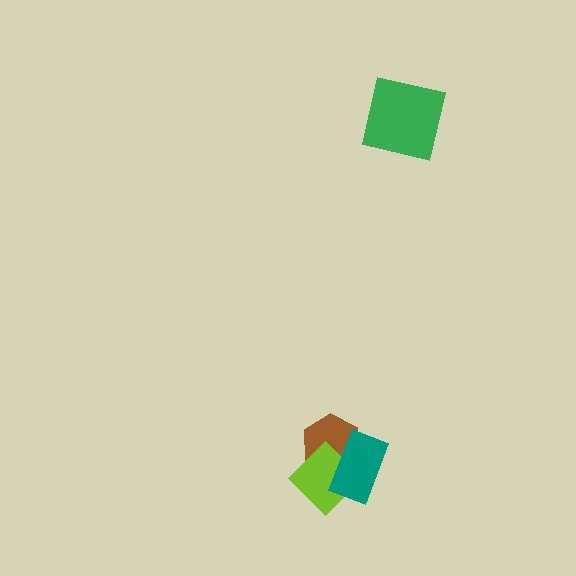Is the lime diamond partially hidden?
Yes, it is partially covered by another shape.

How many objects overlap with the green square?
0 objects overlap with the green square.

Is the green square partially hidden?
No, no other shape covers it.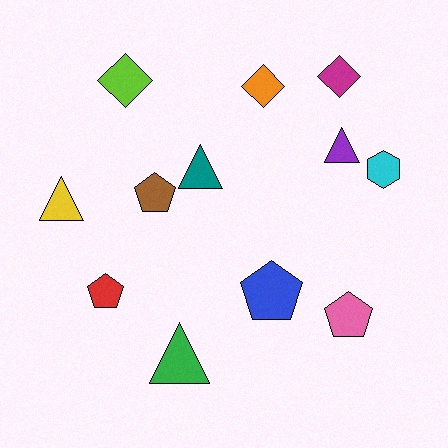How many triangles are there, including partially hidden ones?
There are 4 triangles.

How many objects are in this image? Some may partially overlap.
There are 12 objects.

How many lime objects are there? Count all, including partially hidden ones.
There is 1 lime object.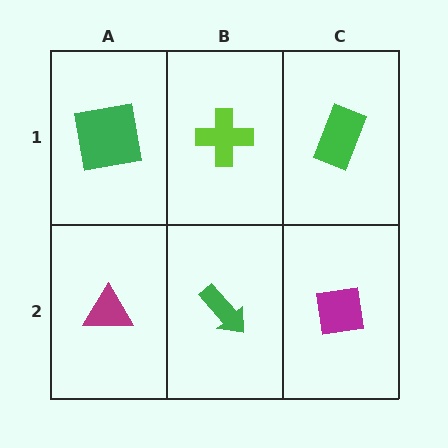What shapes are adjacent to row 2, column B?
A lime cross (row 1, column B), a magenta triangle (row 2, column A), a magenta square (row 2, column C).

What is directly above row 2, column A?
A green square.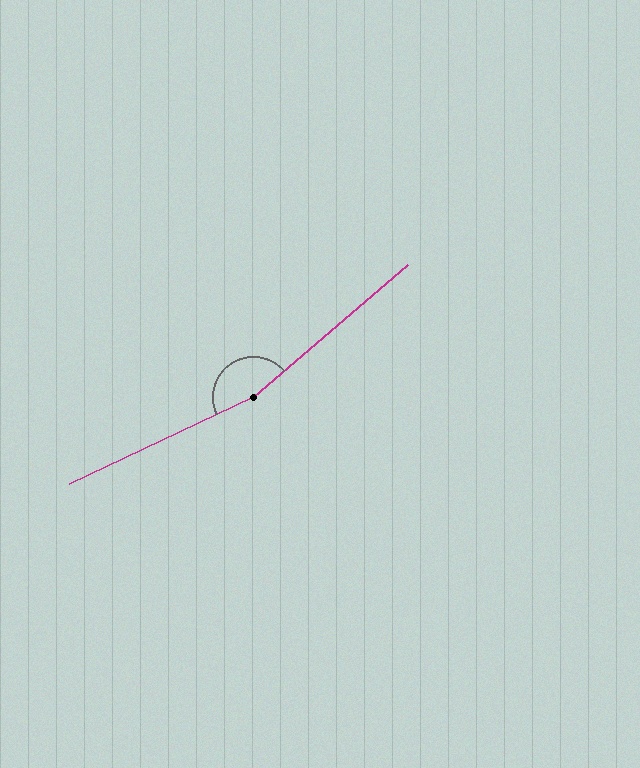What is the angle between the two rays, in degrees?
Approximately 165 degrees.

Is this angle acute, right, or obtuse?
It is obtuse.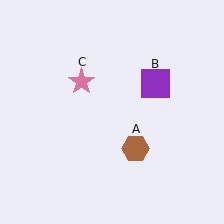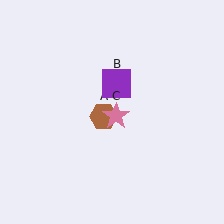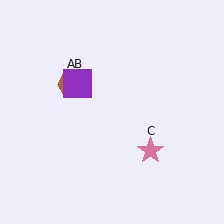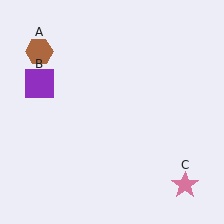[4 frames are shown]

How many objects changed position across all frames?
3 objects changed position: brown hexagon (object A), purple square (object B), pink star (object C).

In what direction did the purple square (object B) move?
The purple square (object B) moved left.